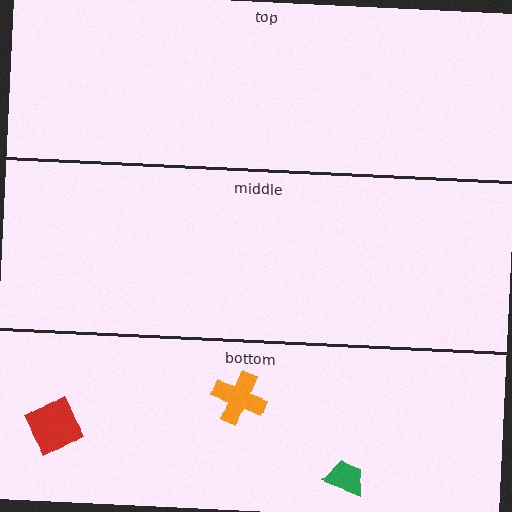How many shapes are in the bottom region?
3.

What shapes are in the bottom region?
The orange cross, the red square, the green trapezoid.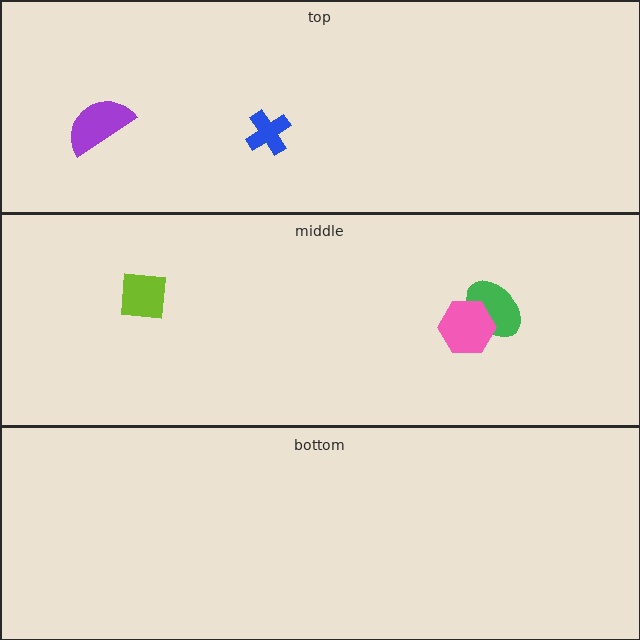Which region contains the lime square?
The middle region.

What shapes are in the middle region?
The green ellipse, the pink hexagon, the lime square.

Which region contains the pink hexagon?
The middle region.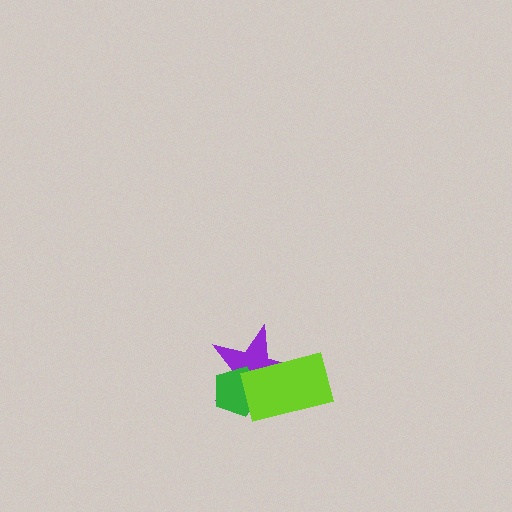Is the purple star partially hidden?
Yes, it is partially covered by another shape.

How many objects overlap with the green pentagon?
2 objects overlap with the green pentagon.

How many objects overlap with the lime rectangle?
2 objects overlap with the lime rectangle.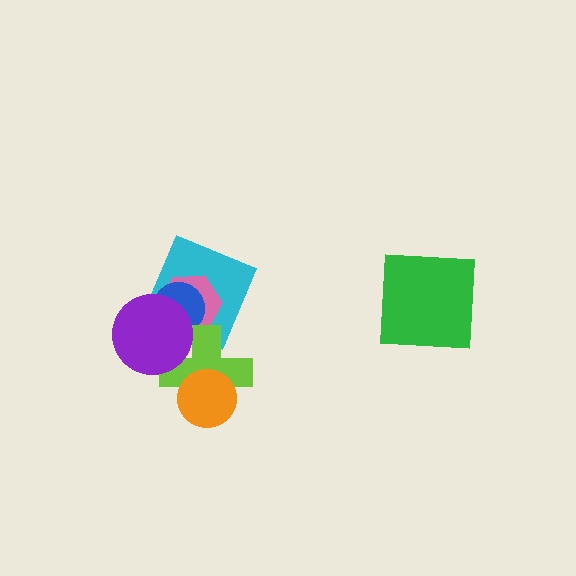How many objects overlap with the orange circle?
1 object overlaps with the orange circle.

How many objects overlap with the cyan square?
4 objects overlap with the cyan square.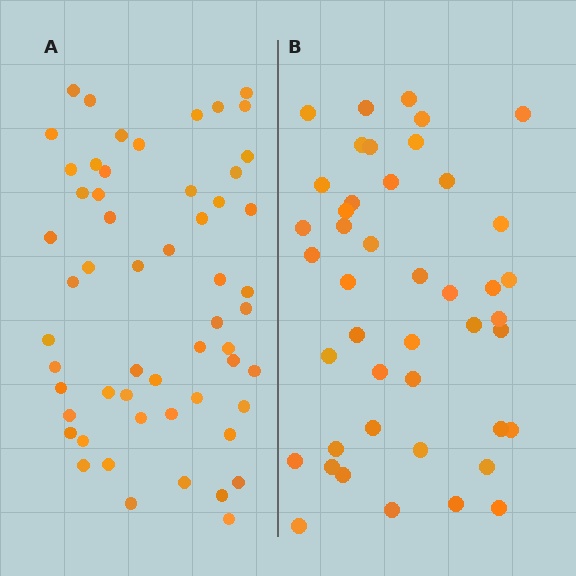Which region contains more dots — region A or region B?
Region A (the left region) has more dots.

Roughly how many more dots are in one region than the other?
Region A has roughly 12 or so more dots than region B.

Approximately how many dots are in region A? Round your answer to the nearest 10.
About 60 dots. (The exact count is 56, which rounds to 60.)